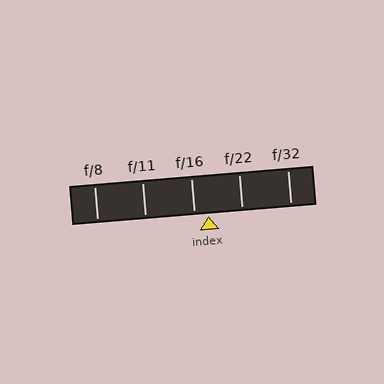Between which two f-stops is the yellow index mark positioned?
The index mark is between f/16 and f/22.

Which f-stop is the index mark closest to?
The index mark is closest to f/16.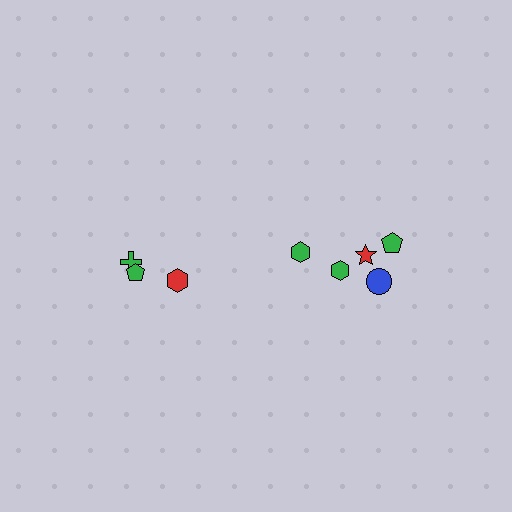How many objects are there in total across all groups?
There are 8 objects.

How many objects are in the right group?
There are 5 objects.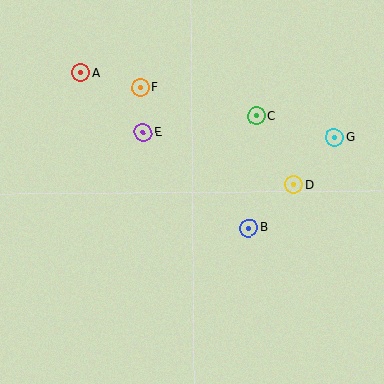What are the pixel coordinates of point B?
Point B is at (249, 228).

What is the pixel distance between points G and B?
The distance between G and B is 125 pixels.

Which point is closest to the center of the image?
Point B at (249, 228) is closest to the center.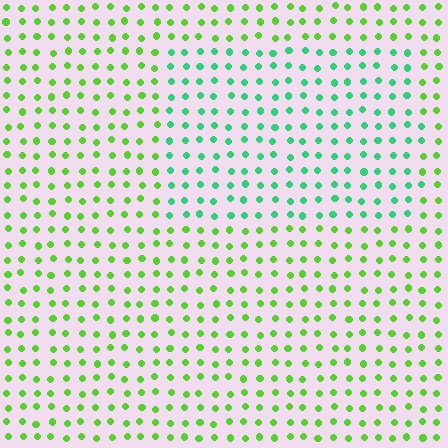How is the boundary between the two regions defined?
The boundary is defined purely by a slight shift in hue (about 43 degrees). Spacing, size, and orientation are identical on both sides.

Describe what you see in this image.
The image is filled with small lime elements in a uniform arrangement. A rectangle-shaped region is visible where the elements are tinted to a slightly different hue, forming a subtle color boundary.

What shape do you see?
I see a rectangle.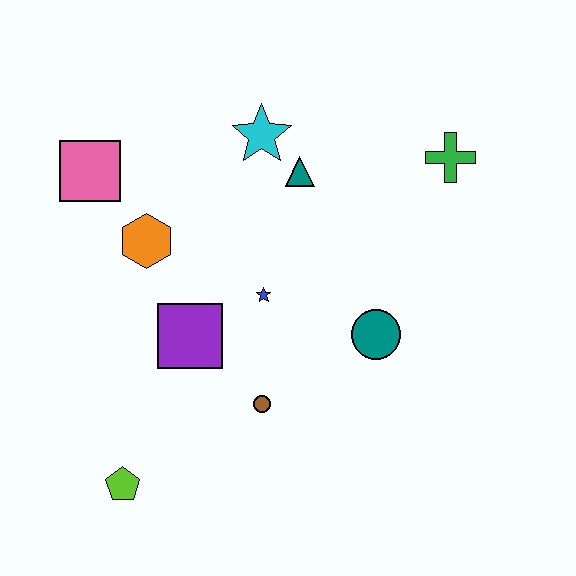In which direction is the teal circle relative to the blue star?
The teal circle is to the right of the blue star.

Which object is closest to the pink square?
The orange hexagon is closest to the pink square.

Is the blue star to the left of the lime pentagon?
No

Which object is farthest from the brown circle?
The green cross is farthest from the brown circle.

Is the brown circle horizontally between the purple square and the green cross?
Yes